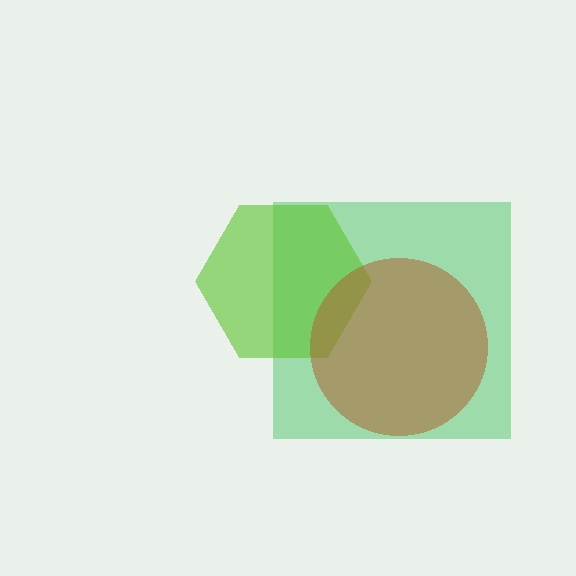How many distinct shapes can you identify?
There are 3 distinct shapes: a green square, a lime hexagon, a brown circle.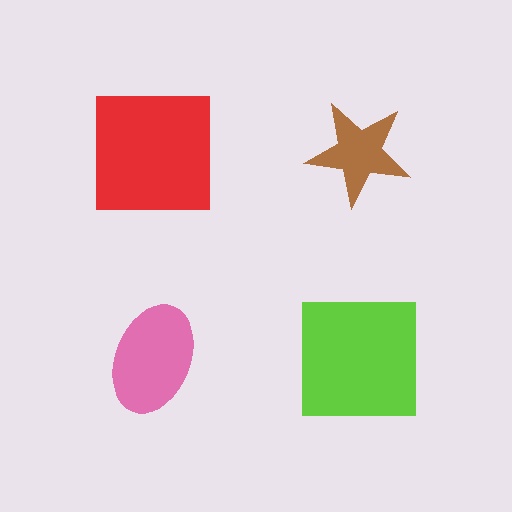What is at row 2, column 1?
A pink ellipse.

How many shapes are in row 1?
2 shapes.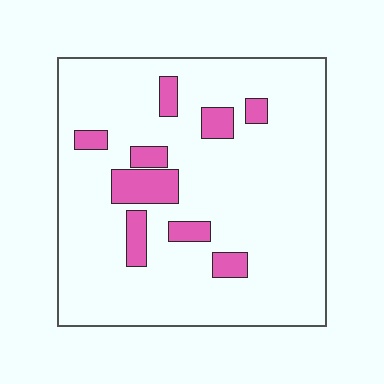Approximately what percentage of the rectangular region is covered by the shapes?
Approximately 15%.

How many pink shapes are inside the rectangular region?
9.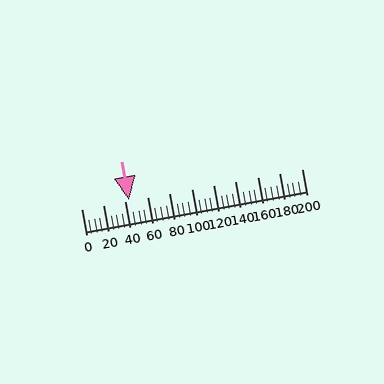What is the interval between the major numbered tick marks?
The major tick marks are spaced 20 units apart.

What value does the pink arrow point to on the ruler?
The pink arrow points to approximately 44.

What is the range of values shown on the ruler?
The ruler shows values from 0 to 200.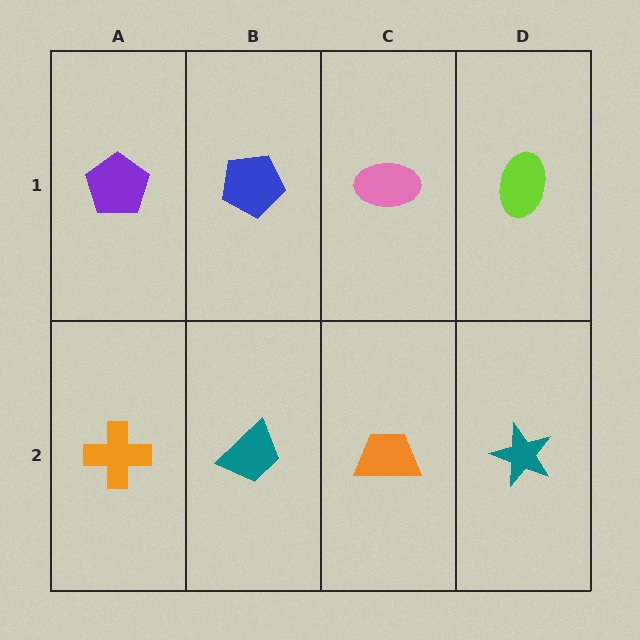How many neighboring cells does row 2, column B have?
3.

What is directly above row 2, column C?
A pink ellipse.